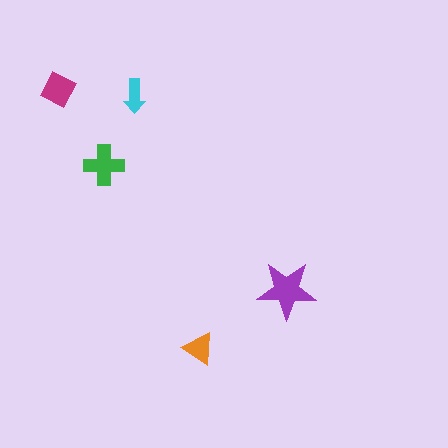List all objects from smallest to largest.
The cyan arrow, the orange triangle, the magenta diamond, the green cross, the purple star.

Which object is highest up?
The magenta diamond is topmost.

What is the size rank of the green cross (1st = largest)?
2nd.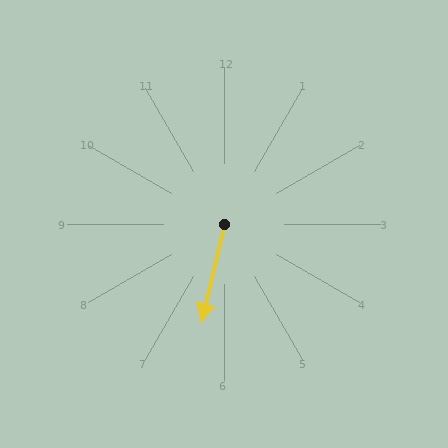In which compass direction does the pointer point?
South.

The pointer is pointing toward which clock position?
Roughly 6 o'clock.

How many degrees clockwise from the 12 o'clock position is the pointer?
Approximately 193 degrees.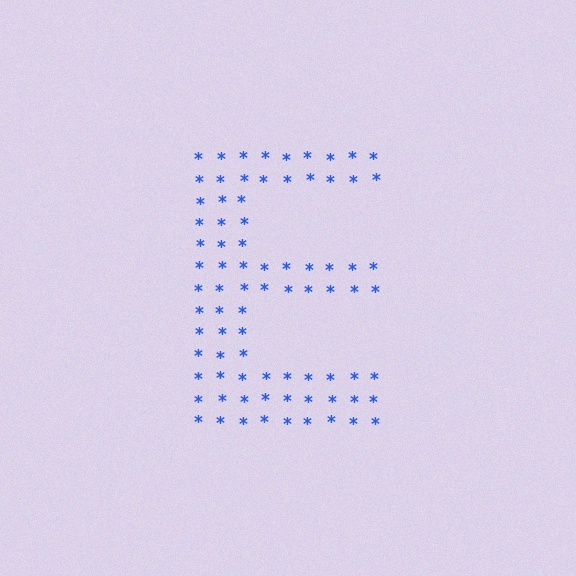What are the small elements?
The small elements are asterisks.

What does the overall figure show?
The overall figure shows the letter E.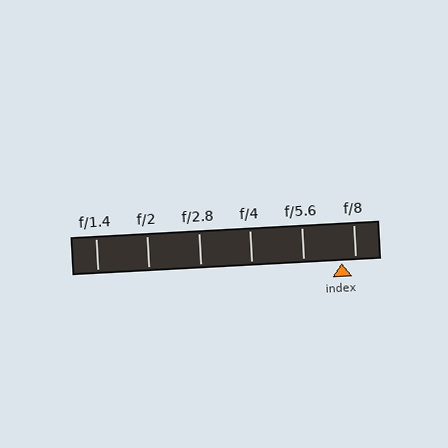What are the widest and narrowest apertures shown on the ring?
The widest aperture shown is f/1.4 and the narrowest is f/8.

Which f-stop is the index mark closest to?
The index mark is closest to f/8.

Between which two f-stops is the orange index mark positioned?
The index mark is between f/5.6 and f/8.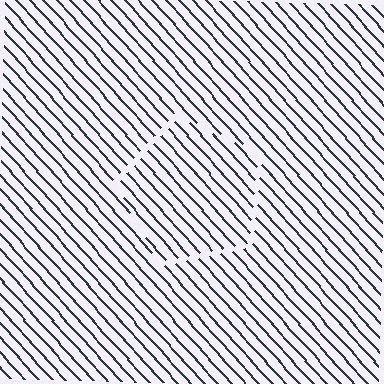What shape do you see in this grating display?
An illusory pentagon. The interior of the shape contains the same grating, shifted by half a period — the contour is defined by the phase discontinuity where line-ends from the inner and outer gratings abut.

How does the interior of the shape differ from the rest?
The interior of the shape contains the same grating, shifted by half a period — the contour is defined by the phase discontinuity where line-ends from the inner and outer gratings abut.